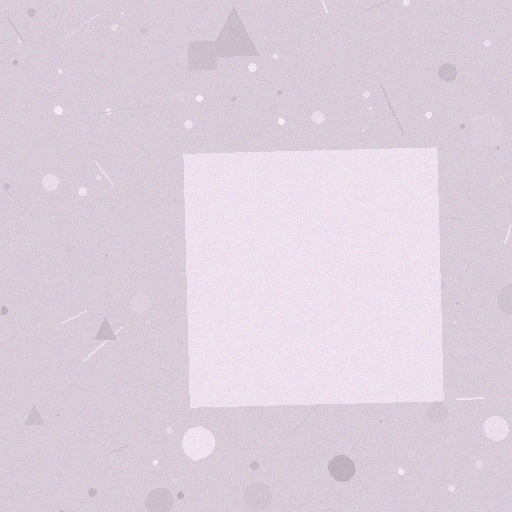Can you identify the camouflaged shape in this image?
The camouflaged shape is a square.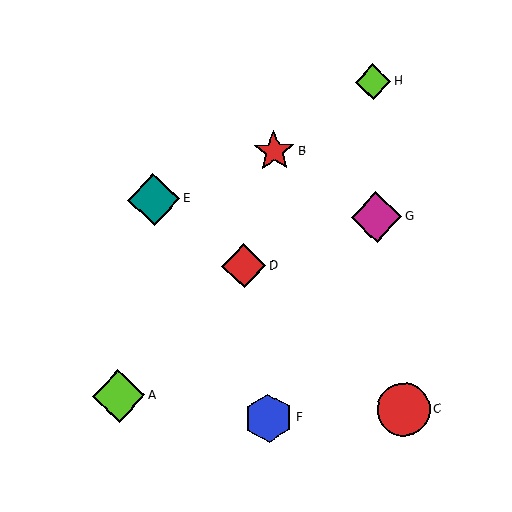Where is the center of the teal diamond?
The center of the teal diamond is at (154, 199).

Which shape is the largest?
The lime diamond (labeled A) is the largest.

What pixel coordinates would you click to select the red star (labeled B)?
Click at (274, 151) to select the red star B.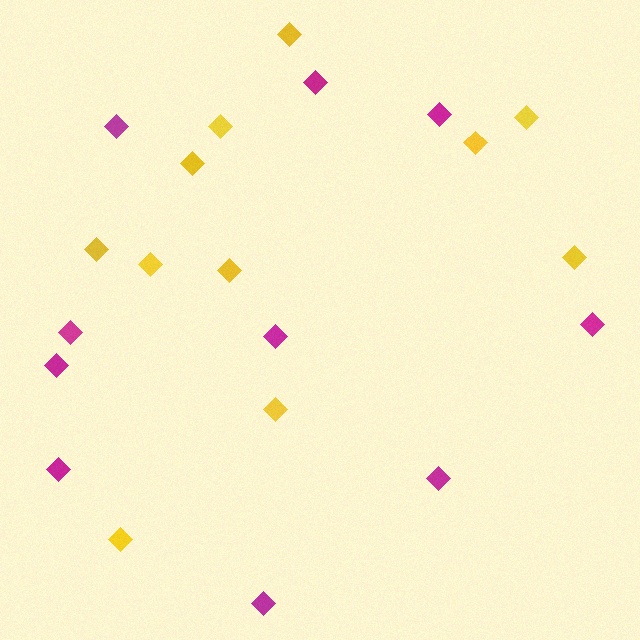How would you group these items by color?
There are 2 groups: one group of yellow diamonds (11) and one group of magenta diamonds (10).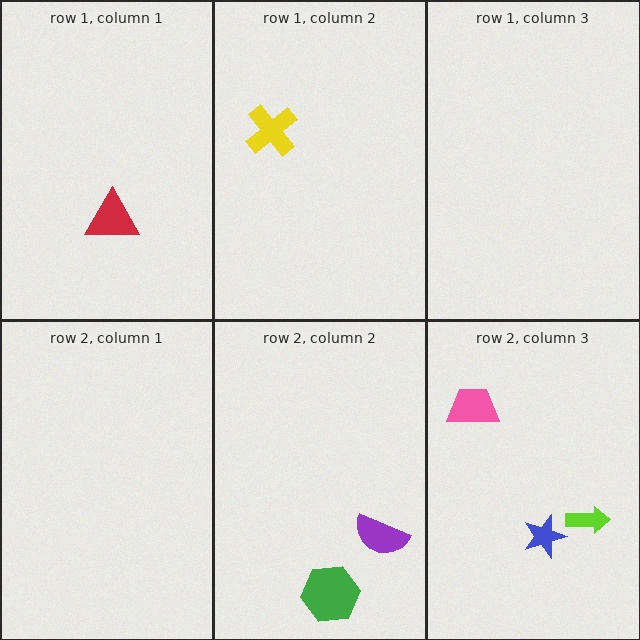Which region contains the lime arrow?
The row 2, column 3 region.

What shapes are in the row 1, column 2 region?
The yellow cross.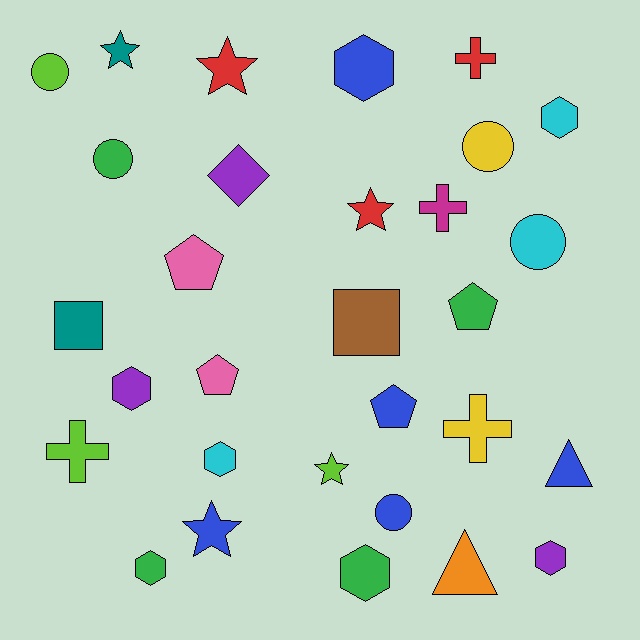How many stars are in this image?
There are 5 stars.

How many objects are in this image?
There are 30 objects.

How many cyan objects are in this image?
There are 3 cyan objects.